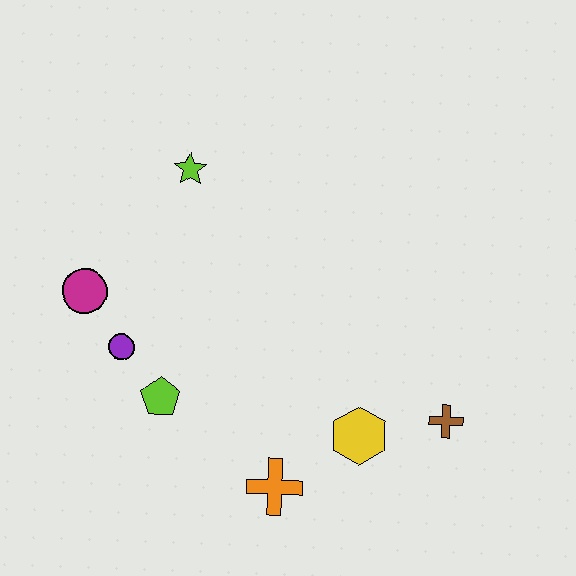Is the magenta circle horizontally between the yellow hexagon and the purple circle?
No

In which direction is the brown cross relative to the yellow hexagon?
The brown cross is to the right of the yellow hexagon.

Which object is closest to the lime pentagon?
The purple circle is closest to the lime pentagon.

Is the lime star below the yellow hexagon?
No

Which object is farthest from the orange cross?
The lime star is farthest from the orange cross.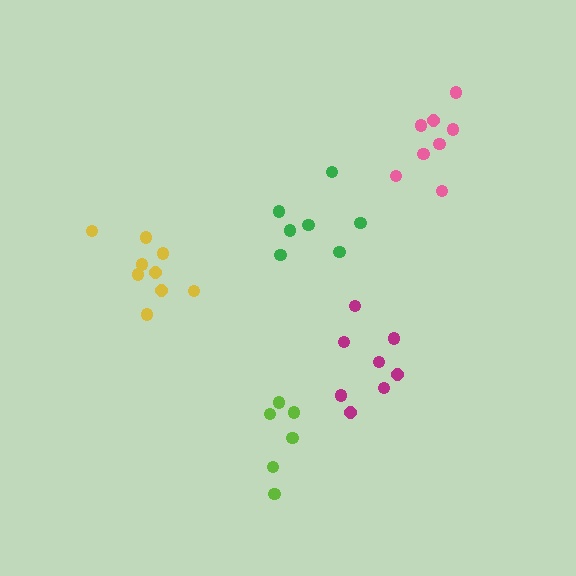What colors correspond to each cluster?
The clusters are colored: green, pink, yellow, lime, magenta.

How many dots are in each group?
Group 1: 7 dots, Group 2: 8 dots, Group 3: 9 dots, Group 4: 6 dots, Group 5: 8 dots (38 total).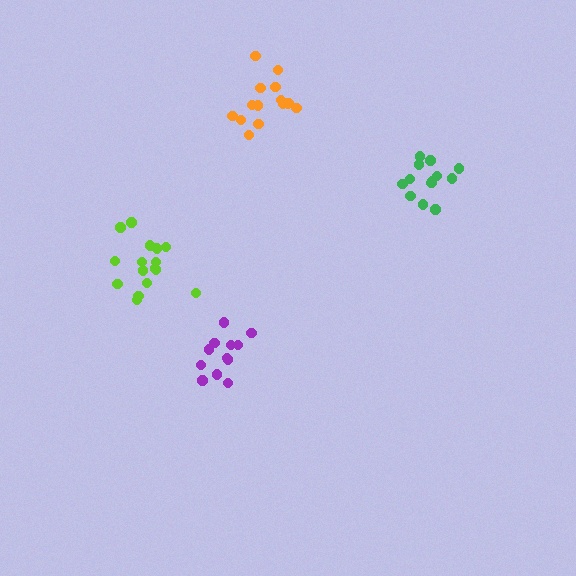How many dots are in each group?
Group 1: 16 dots, Group 2: 16 dots, Group 3: 13 dots, Group 4: 12 dots (57 total).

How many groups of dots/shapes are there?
There are 4 groups.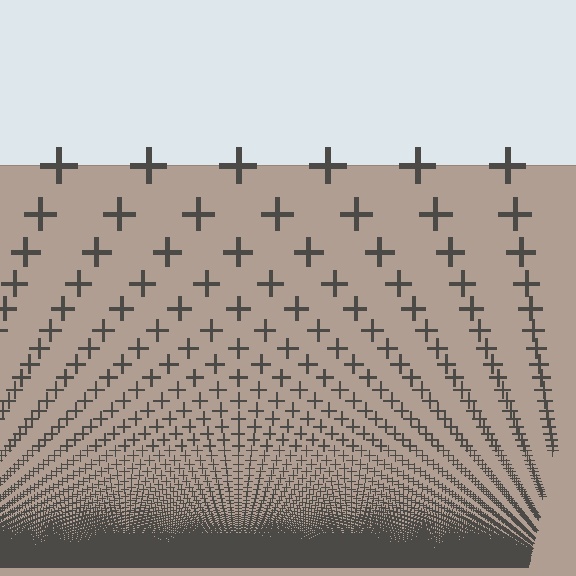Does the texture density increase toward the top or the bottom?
Density increases toward the bottom.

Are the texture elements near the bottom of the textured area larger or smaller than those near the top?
Smaller. The gradient is inverted — elements near the bottom are smaller and denser.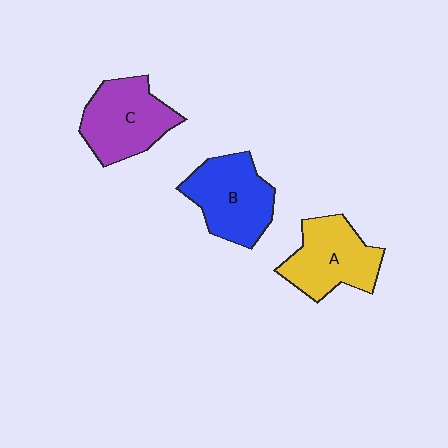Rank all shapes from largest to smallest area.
From largest to smallest: B (blue), C (purple), A (yellow).